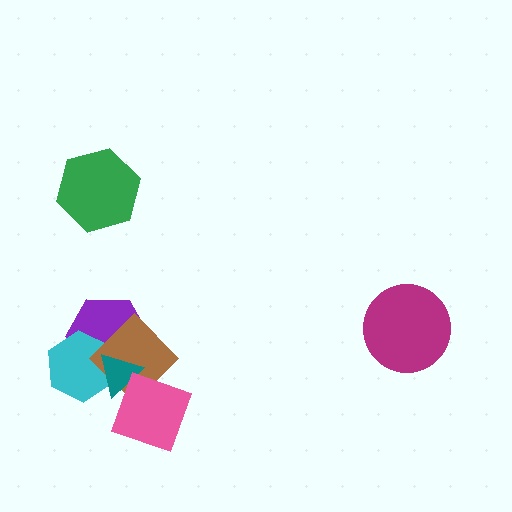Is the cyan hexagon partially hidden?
Yes, it is partially covered by another shape.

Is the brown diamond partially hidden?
Yes, it is partially covered by another shape.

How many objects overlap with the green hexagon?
0 objects overlap with the green hexagon.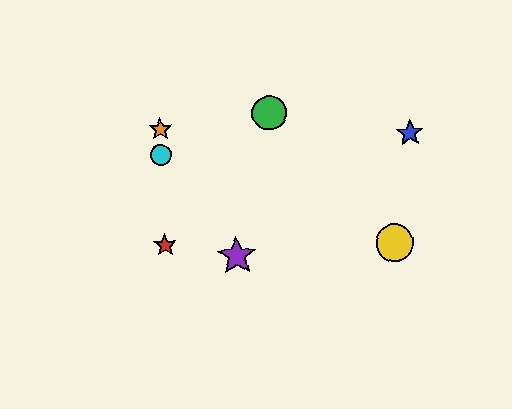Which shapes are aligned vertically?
The red star, the orange star, the cyan circle are aligned vertically.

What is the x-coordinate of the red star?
The red star is at x≈165.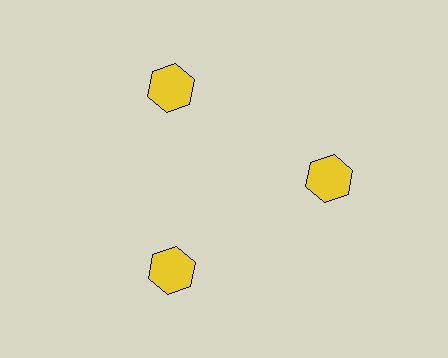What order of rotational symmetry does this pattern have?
This pattern has 3-fold rotational symmetry.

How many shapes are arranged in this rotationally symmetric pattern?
There are 3 shapes, arranged in 3 groups of 1.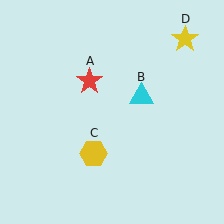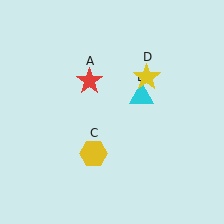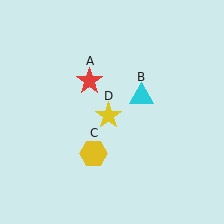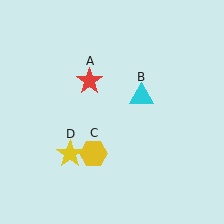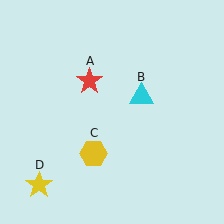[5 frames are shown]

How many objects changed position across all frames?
1 object changed position: yellow star (object D).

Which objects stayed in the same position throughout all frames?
Red star (object A) and cyan triangle (object B) and yellow hexagon (object C) remained stationary.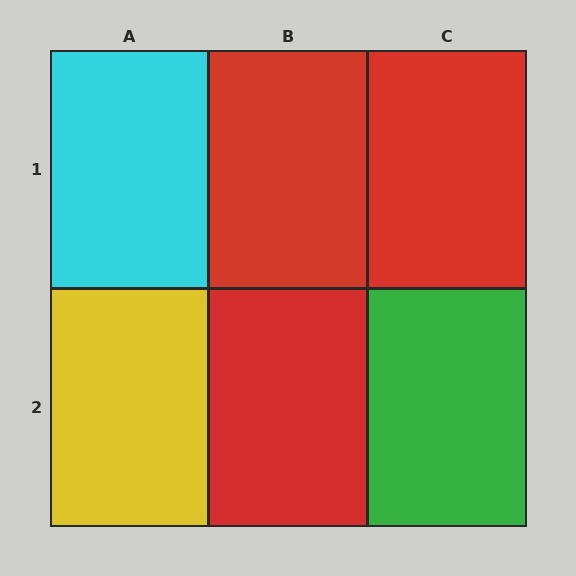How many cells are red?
3 cells are red.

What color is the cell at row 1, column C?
Red.